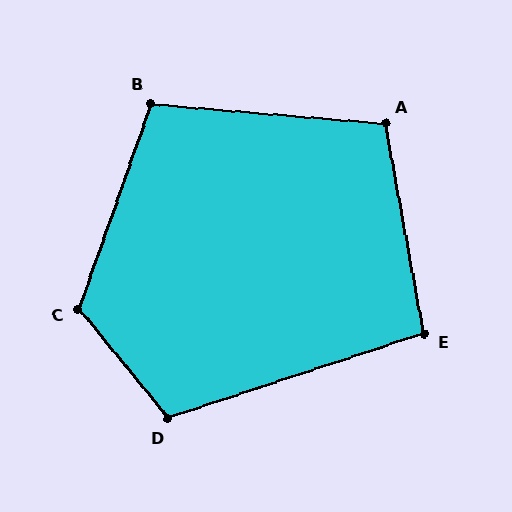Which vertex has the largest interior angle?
C, at approximately 122 degrees.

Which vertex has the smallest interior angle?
E, at approximately 98 degrees.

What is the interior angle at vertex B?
Approximately 104 degrees (obtuse).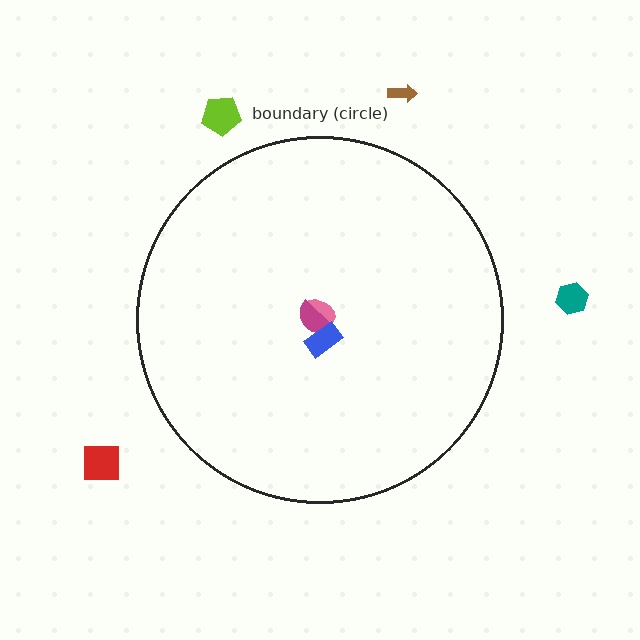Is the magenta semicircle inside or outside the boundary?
Inside.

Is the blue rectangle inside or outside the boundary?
Inside.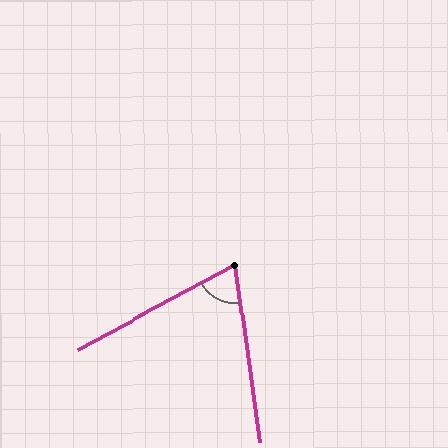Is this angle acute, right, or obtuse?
It is acute.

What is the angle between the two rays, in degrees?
Approximately 70 degrees.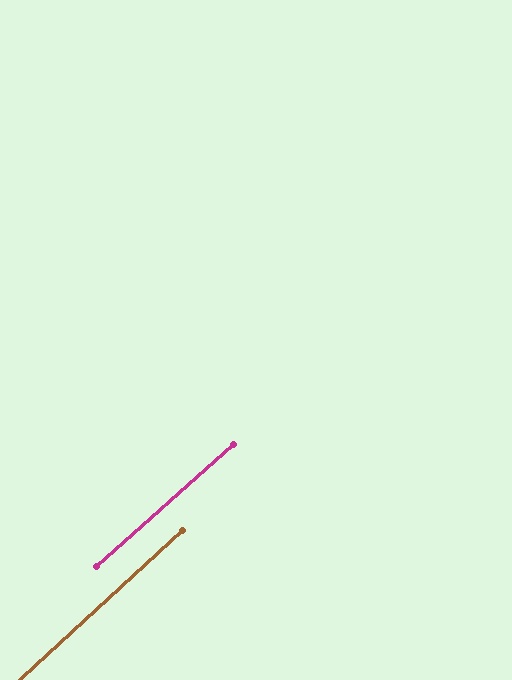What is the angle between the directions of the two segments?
Approximately 1 degree.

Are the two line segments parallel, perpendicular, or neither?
Parallel — their directions differ by only 0.8°.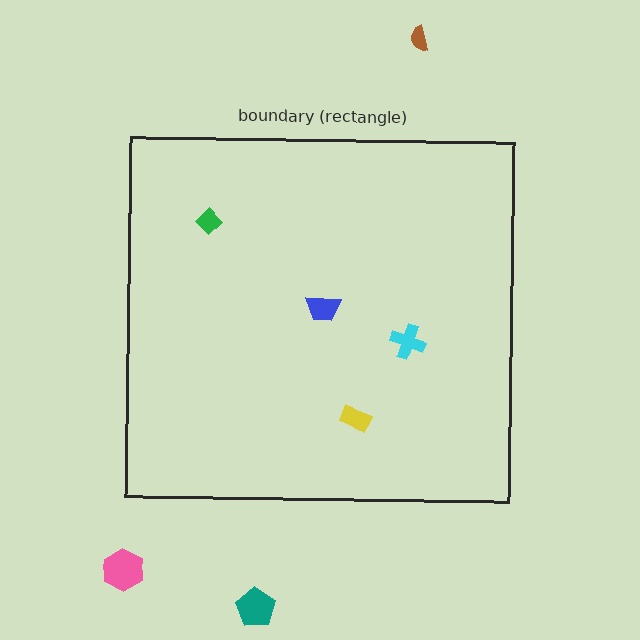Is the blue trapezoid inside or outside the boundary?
Inside.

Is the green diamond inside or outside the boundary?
Inside.